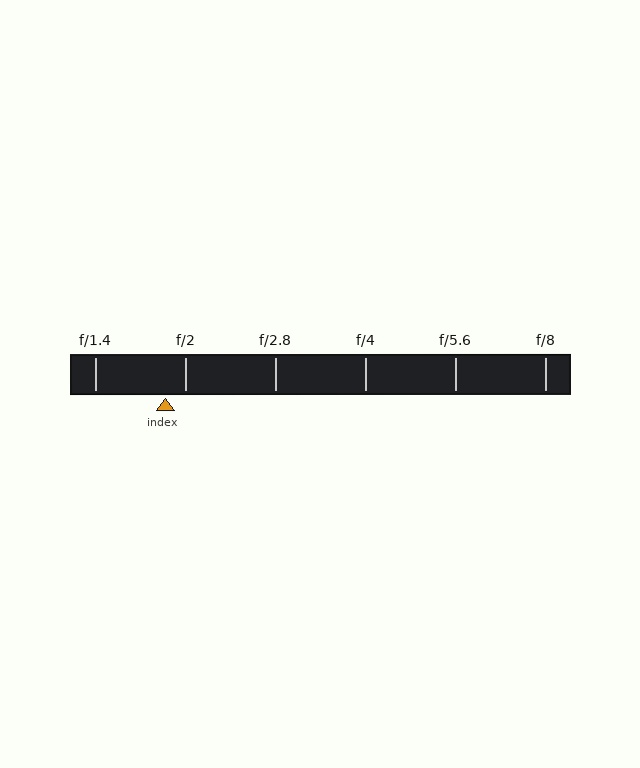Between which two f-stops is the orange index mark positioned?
The index mark is between f/1.4 and f/2.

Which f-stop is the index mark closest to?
The index mark is closest to f/2.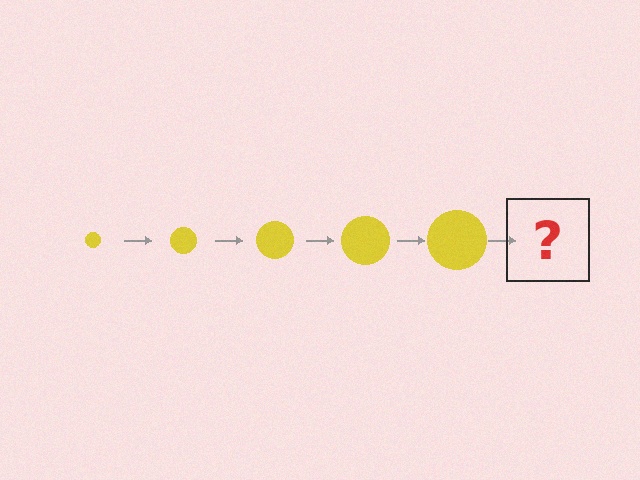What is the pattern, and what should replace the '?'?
The pattern is that the circle gets progressively larger each step. The '?' should be a yellow circle, larger than the previous one.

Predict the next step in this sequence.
The next step is a yellow circle, larger than the previous one.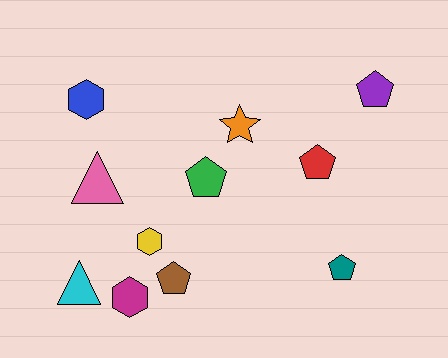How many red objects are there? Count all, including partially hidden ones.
There is 1 red object.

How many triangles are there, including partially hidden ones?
There are 2 triangles.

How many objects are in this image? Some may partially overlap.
There are 11 objects.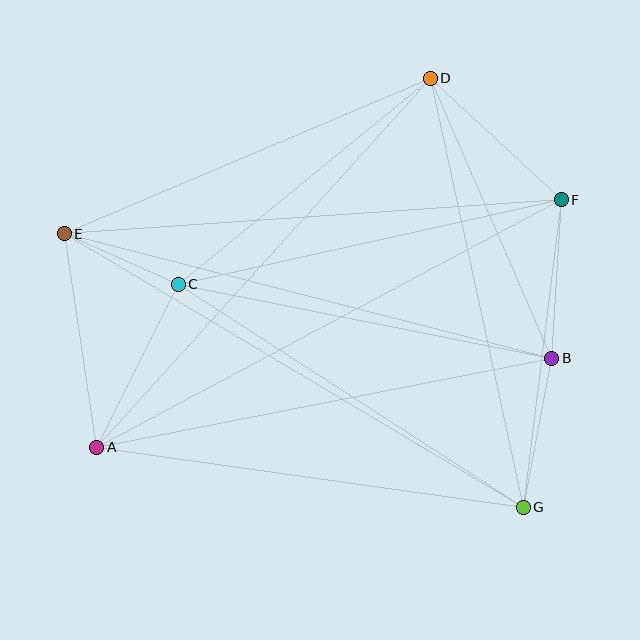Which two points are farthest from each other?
Points E and G are farthest from each other.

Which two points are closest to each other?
Points C and E are closest to each other.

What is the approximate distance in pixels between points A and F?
The distance between A and F is approximately 527 pixels.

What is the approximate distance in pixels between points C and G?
The distance between C and G is approximately 411 pixels.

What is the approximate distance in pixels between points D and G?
The distance between D and G is approximately 439 pixels.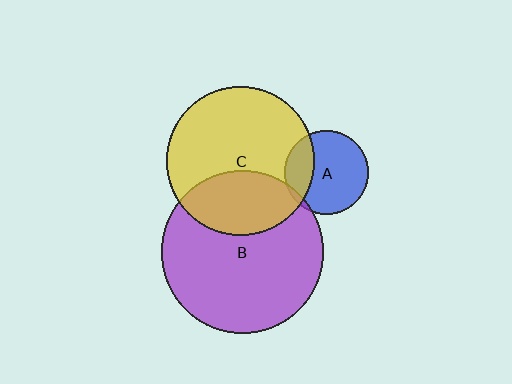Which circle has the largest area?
Circle B (purple).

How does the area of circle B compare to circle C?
Approximately 1.2 times.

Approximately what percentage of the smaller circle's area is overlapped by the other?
Approximately 25%.